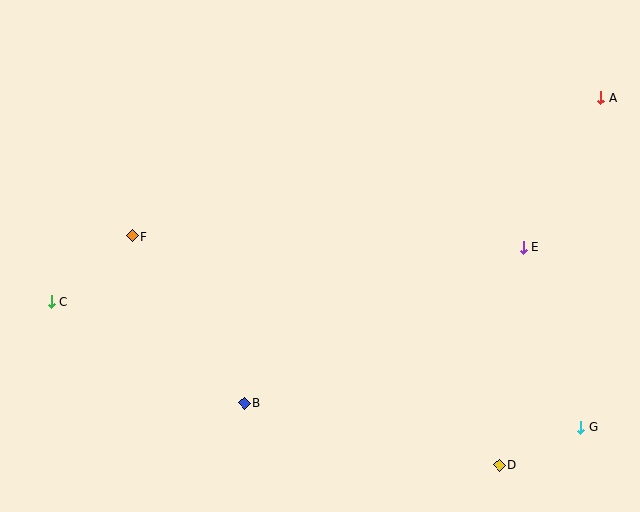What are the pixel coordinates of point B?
Point B is at (244, 403).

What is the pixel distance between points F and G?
The distance between F and G is 487 pixels.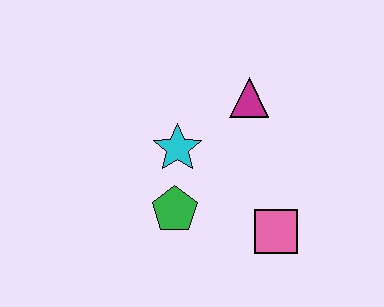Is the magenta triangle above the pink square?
Yes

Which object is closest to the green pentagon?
The cyan star is closest to the green pentagon.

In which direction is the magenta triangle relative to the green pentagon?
The magenta triangle is above the green pentagon.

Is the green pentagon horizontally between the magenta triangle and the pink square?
No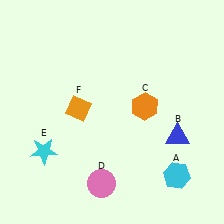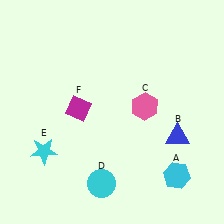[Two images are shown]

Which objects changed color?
C changed from orange to pink. D changed from pink to cyan. F changed from orange to magenta.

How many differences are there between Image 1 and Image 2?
There are 3 differences between the two images.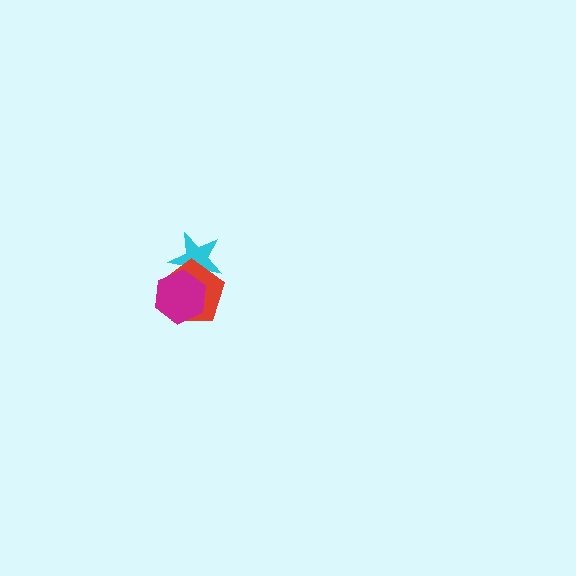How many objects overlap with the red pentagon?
2 objects overlap with the red pentagon.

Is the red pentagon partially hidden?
Yes, it is partially covered by another shape.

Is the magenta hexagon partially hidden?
No, no other shape covers it.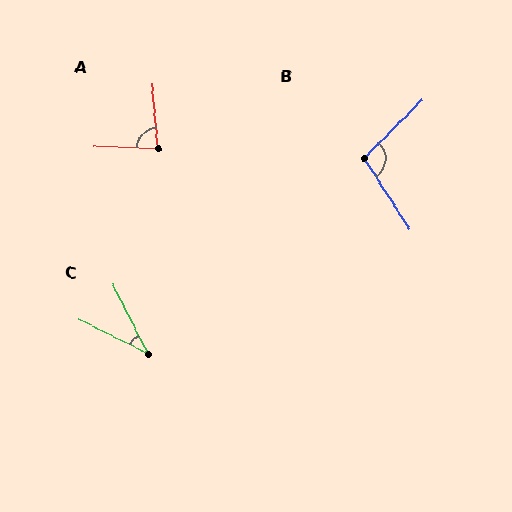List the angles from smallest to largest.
C (37°), A (84°), B (102°).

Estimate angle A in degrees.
Approximately 84 degrees.